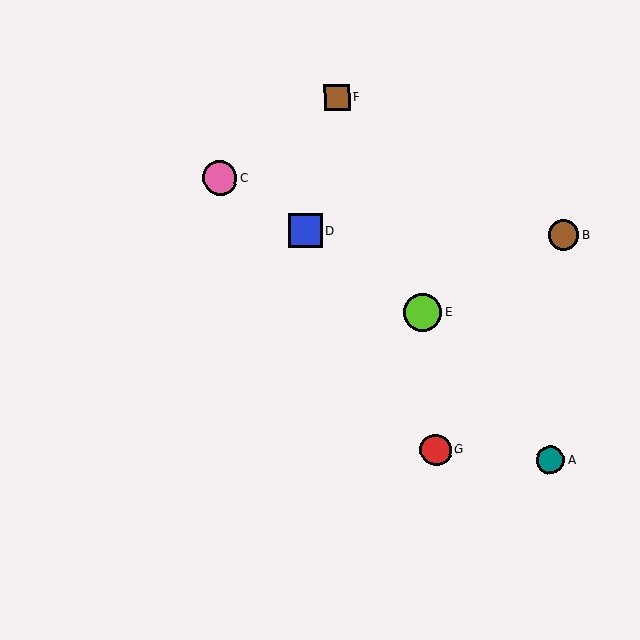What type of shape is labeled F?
Shape F is a brown square.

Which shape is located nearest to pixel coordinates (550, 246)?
The brown circle (labeled B) at (564, 235) is nearest to that location.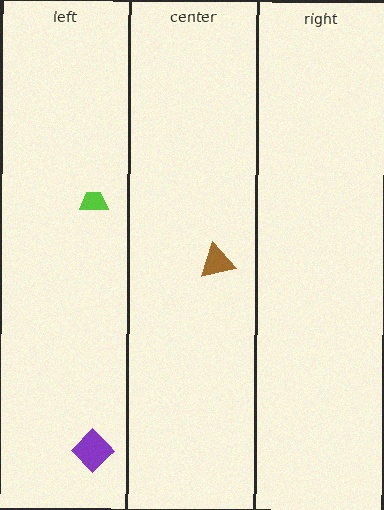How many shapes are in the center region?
1.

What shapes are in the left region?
The lime trapezoid, the purple diamond.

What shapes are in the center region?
The brown triangle.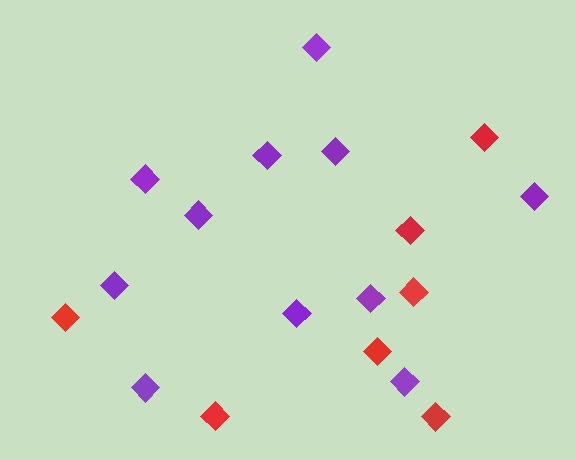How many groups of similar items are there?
There are 2 groups: one group of red diamonds (7) and one group of purple diamonds (11).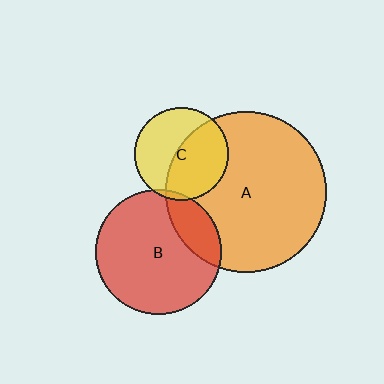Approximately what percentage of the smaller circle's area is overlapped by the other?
Approximately 5%.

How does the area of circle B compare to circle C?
Approximately 1.8 times.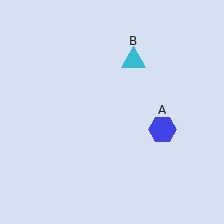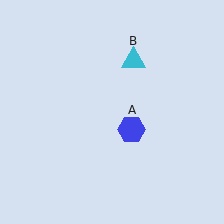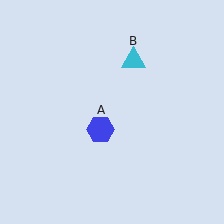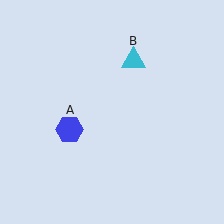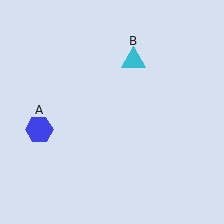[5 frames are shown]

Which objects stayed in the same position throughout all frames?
Cyan triangle (object B) remained stationary.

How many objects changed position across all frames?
1 object changed position: blue hexagon (object A).